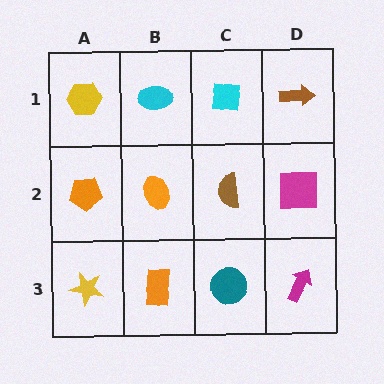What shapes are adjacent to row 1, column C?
A brown semicircle (row 2, column C), a cyan ellipse (row 1, column B), a brown arrow (row 1, column D).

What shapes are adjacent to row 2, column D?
A brown arrow (row 1, column D), a magenta arrow (row 3, column D), a brown semicircle (row 2, column C).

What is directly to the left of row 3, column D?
A teal circle.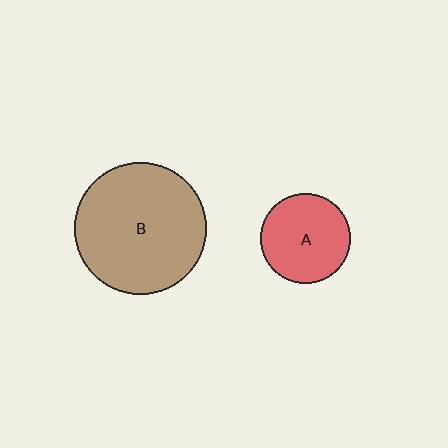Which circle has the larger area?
Circle B (brown).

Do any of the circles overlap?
No, none of the circles overlap.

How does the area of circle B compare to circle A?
Approximately 2.1 times.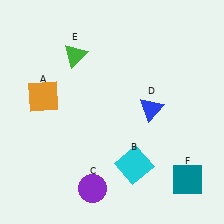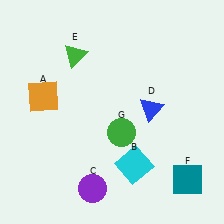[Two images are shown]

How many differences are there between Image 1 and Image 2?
There is 1 difference between the two images.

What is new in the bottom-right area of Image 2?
A green circle (G) was added in the bottom-right area of Image 2.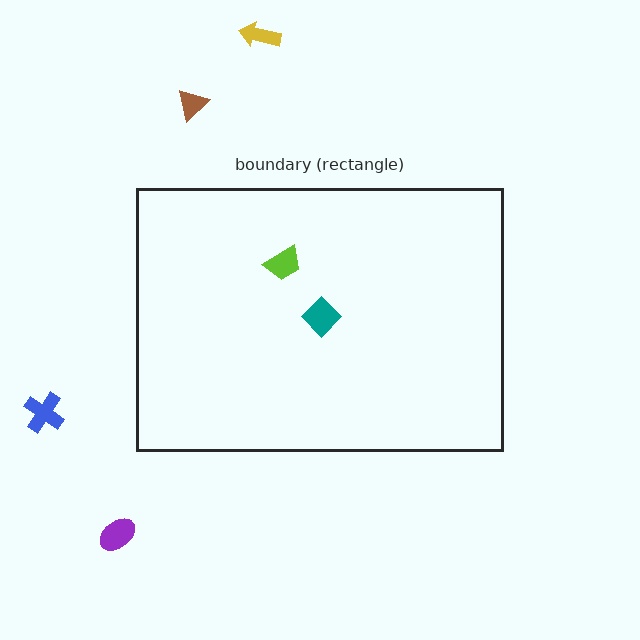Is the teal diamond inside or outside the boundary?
Inside.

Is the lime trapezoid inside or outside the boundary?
Inside.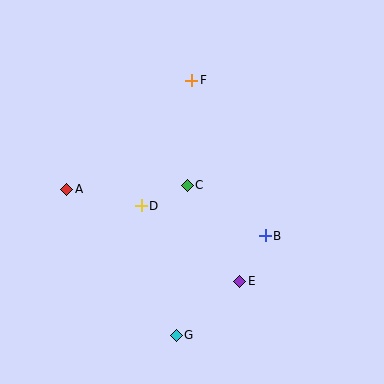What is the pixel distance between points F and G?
The distance between F and G is 255 pixels.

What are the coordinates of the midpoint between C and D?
The midpoint between C and D is at (164, 196).